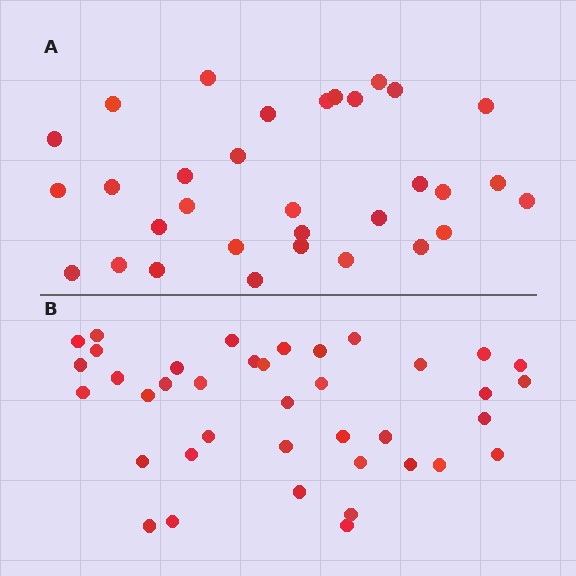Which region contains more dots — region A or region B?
Region B (the bottom region) has more dots.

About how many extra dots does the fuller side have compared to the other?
Region B has roughly 8 or so more dots than region A.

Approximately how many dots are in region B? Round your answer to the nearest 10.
About 40 dots. (The exact count is 39, which rounds to 40.)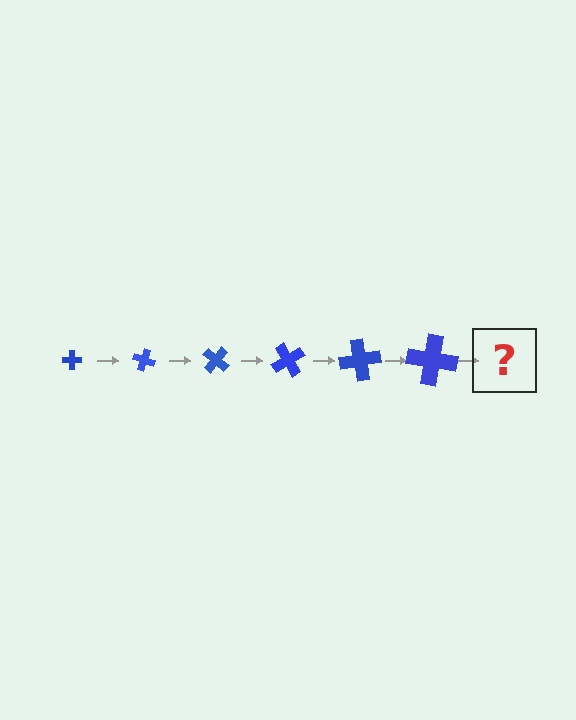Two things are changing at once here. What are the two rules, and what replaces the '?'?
The two rules are that the cross grows larger each step and it rotates 20 degrees each step. The '?' should be a cross, larger than the previous one and rotated 120 degrees from the start.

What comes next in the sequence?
The next element should be a cross, larger than the previous one and rotated 120 degrees from the start.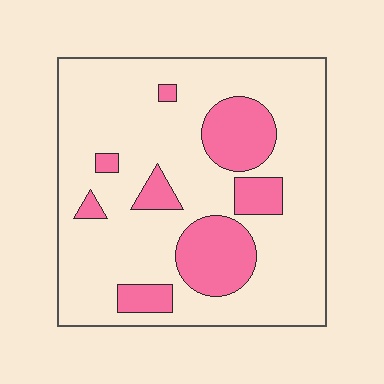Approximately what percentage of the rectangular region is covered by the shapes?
Approximately 20%.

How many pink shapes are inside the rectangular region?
8.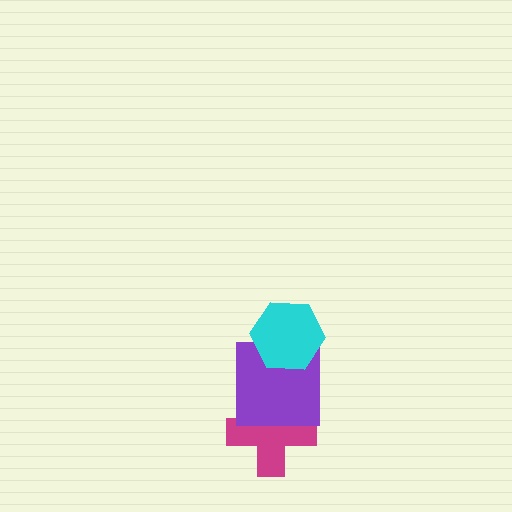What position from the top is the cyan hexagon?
The cyan hexagon is 1st from the top.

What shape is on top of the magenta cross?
The purple square is on top of the magenta cross.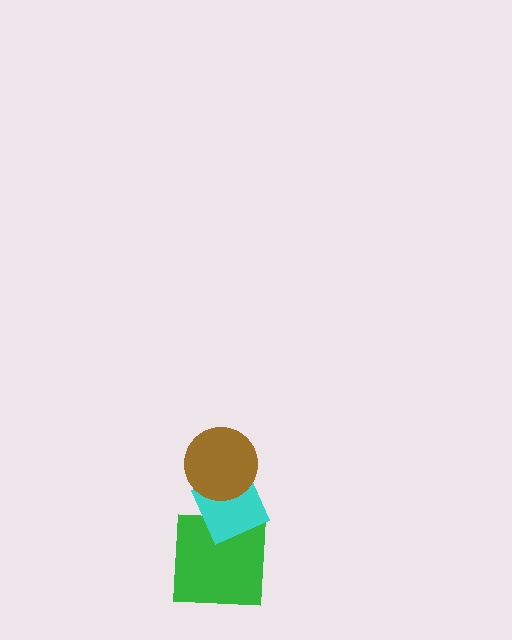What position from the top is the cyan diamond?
The cyan diamond is 2nd from the top.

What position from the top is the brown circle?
The brown circle is 1st from the top.